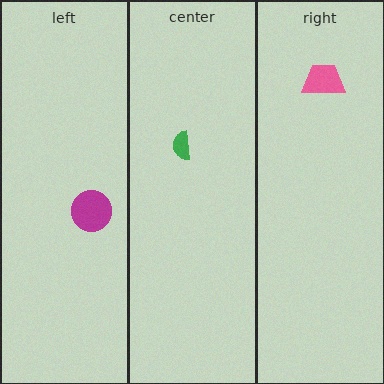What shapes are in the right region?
The pink trapezoid.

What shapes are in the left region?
The magenta circle.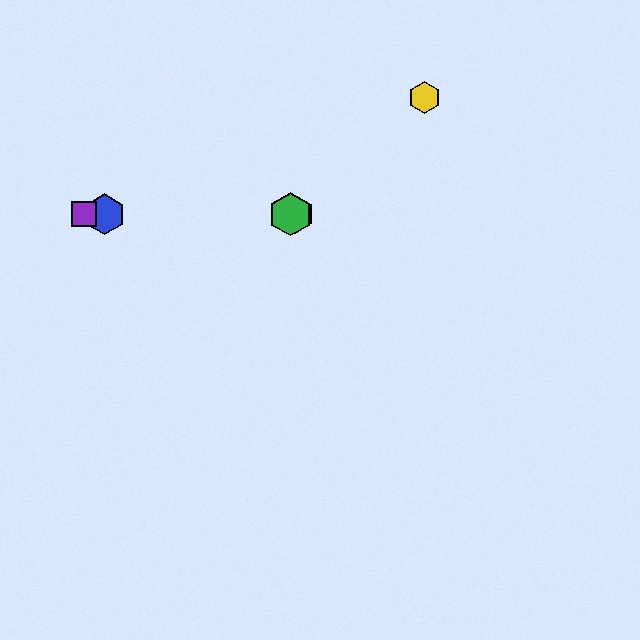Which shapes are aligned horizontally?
The red hexagon, the blue hexagon, the green hexagon, the purple square are aligned horizontally.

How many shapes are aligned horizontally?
4 shapes (the red hexagon, the blue hexagon, the green hexagon, the purple square) are aligned horizontally.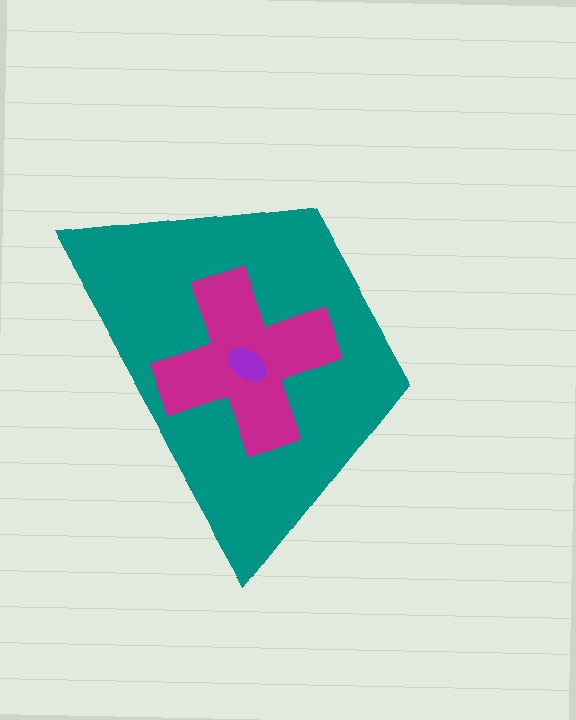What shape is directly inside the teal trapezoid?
The magenta cross.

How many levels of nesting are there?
3.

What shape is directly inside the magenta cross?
The purple ellipse.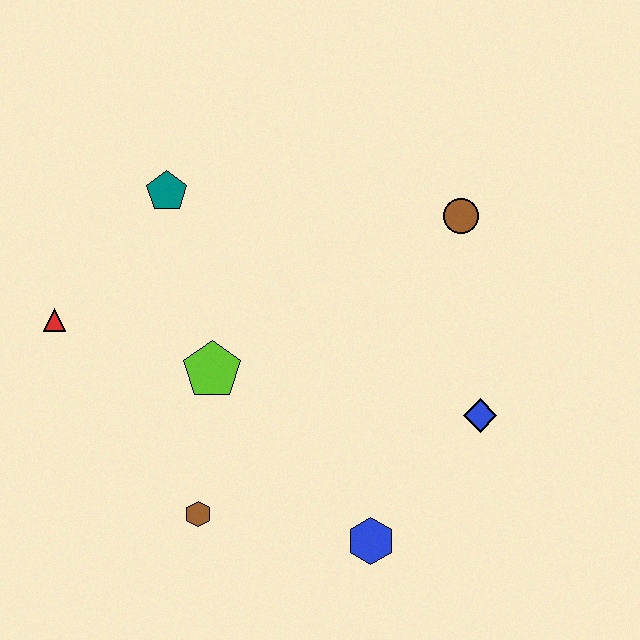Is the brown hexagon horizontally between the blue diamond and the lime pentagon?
No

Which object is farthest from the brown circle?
The red triangle is farthest from the brown circle.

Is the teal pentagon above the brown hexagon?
Yes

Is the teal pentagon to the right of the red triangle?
Yes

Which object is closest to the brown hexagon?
The lime pentagon is closest to the brown hexagon.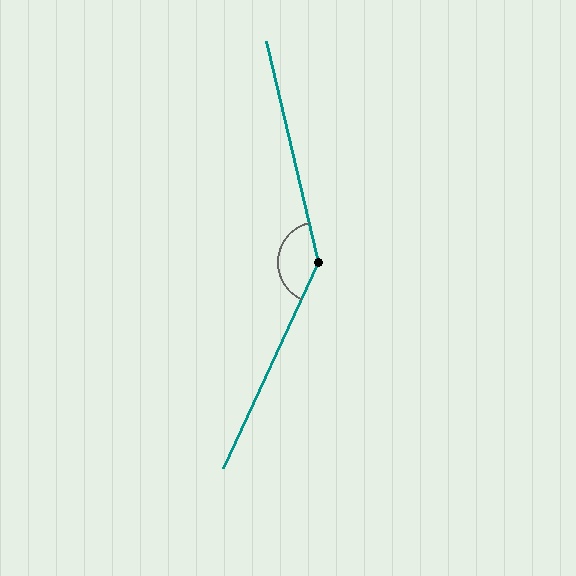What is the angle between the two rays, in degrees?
Approximately 142 degrees.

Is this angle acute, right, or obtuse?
It is obtuse.